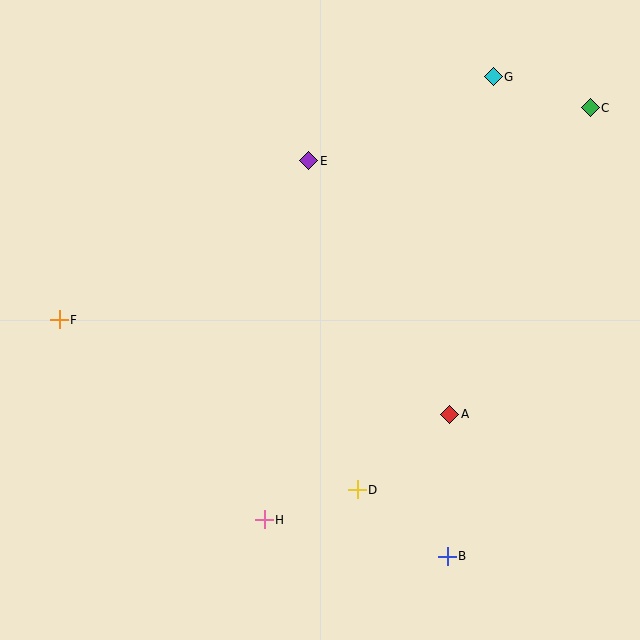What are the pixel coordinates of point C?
Point C is at (590, 108).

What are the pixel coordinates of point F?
Point F is at (59, 320).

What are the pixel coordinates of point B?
Point B is at (447, 556).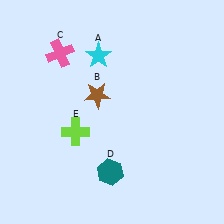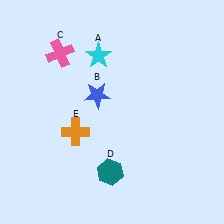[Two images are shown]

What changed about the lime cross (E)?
In Image 1, E is lime. In Image 2, it changed to orange.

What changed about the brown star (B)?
In Image 1, B is brown. In Image 2, it changed to blue.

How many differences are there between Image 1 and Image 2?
There are 2 differences between the two images.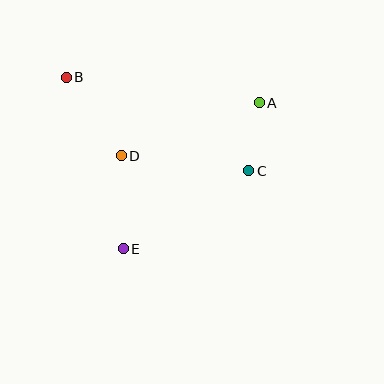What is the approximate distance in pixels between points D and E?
The distance between D and E is approximately 93 pixels.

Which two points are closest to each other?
Points A and C are closest to each other.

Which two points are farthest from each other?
Points B and C are farthest from each other.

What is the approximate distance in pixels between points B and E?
The distance between B and E is approximately 181 pixels.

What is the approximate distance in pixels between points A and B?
The distance between A and B is approximately 195 pixels.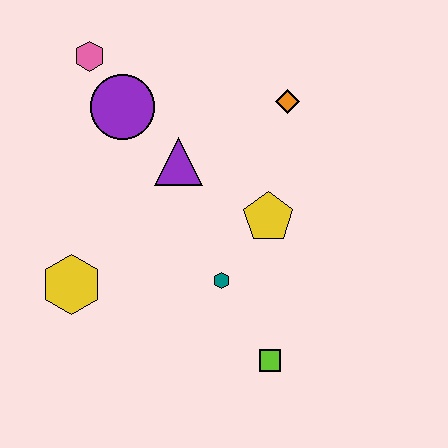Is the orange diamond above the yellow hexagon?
Yes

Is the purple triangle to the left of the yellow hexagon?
No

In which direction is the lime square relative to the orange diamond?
The lime square is below the orange diamond.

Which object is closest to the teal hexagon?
The yellow pentagon is closest to the teal hexagon.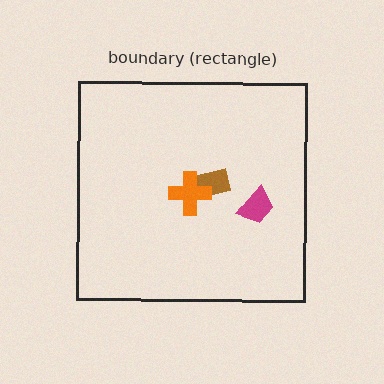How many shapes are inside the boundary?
3 inside, 0 outside.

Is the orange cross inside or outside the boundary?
Inside.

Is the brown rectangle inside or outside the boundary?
Inside.